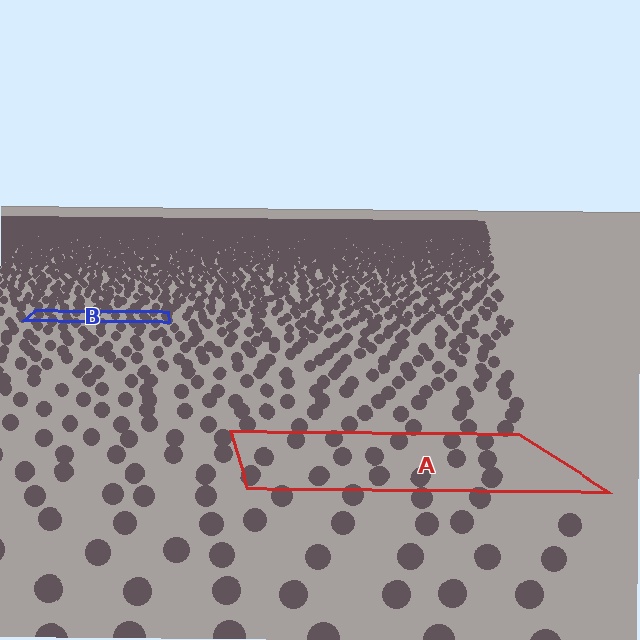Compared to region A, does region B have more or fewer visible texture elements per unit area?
Region B has more texture elements per unit area — they are packed more densely because it is farther away.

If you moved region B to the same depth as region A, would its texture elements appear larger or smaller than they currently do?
They would appear larger. At a closer depth, the same texture elements are projected at a bigger on-screen size.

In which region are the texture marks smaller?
The texture marks are smaller in region B, because it is farther away.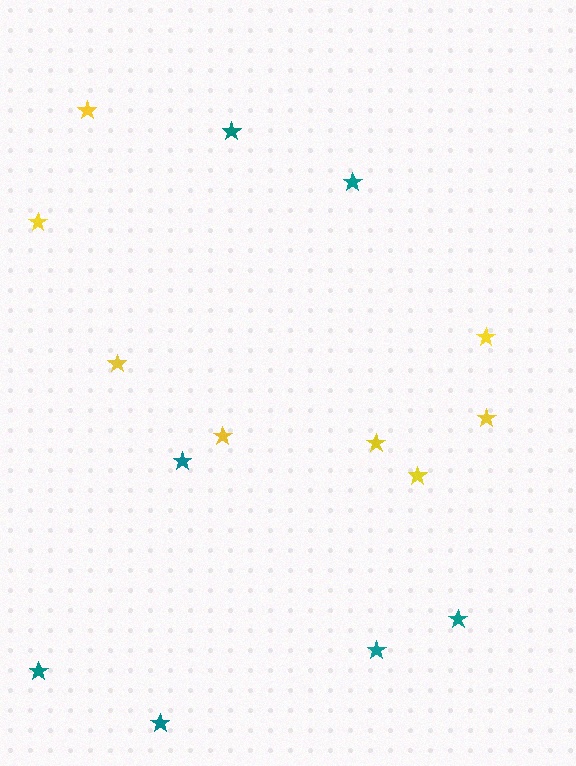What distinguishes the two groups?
There are 2 groups: one group of yellow stars (8) and one group of teal stars (7).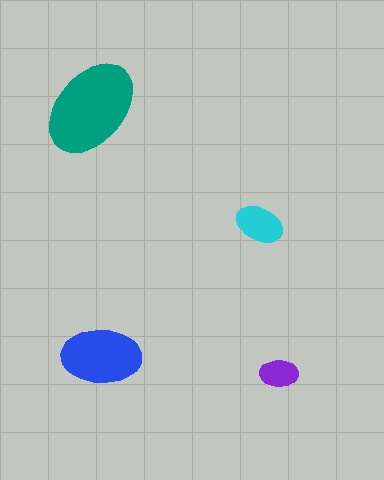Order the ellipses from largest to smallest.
the teal one, the blue one, the cyan one, the purple one.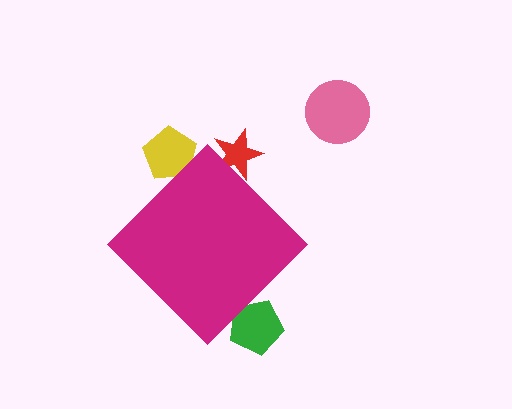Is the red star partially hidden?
Yes, the red star is partially hidden behind the magenta diamond.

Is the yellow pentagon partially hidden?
Yes, the yellow pentagon is partially hidden behind the magenta diamond.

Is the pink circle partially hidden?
No, the pink circle is fully visible.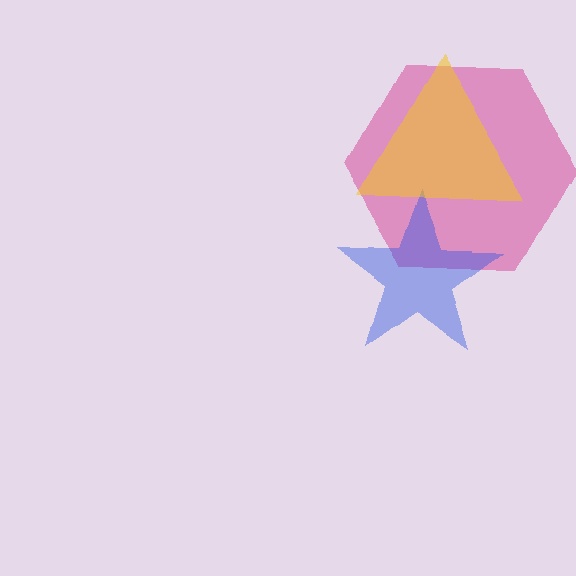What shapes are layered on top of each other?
The layered shapes are: a pink hexagon, a blue star, a yellow triangle.